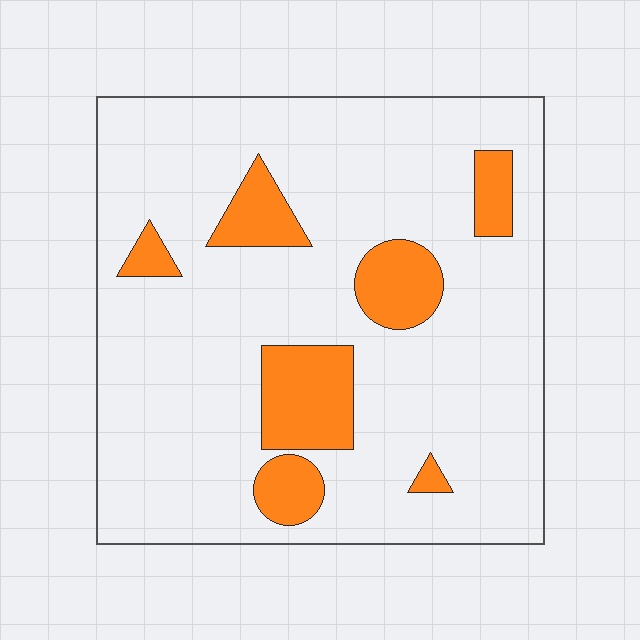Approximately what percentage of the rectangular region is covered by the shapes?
Approximately 15%.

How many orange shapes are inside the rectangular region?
7.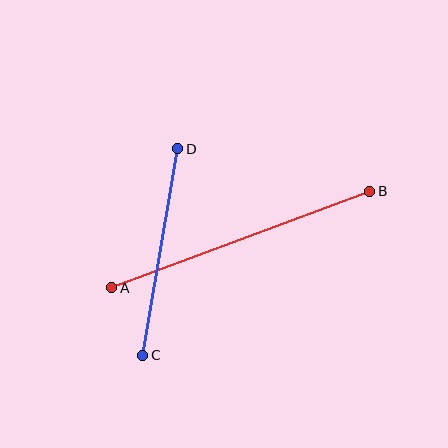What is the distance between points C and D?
The distance is approximately 209 pixels.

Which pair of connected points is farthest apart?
Points A and B are farthest apart.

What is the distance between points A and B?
The distance is approximately 276 pixels.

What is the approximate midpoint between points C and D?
The midpoint is at approximately (160, 252) pixels.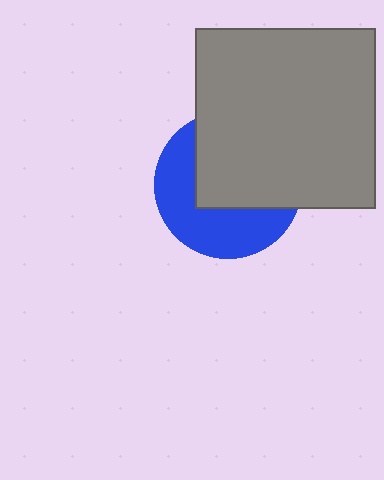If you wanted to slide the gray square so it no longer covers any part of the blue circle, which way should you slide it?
Slide it toward the upper-right — that is the most direct way to separate the two shapes.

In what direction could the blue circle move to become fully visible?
The blue circle could move toward the lower-left. That would shift it out from behind the gray square entirely.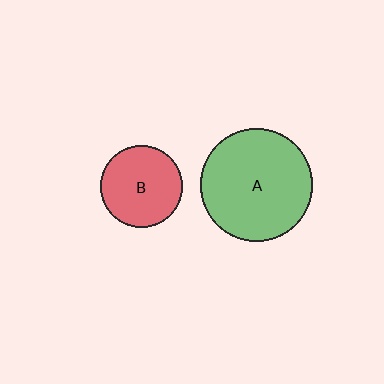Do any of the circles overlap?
No, none of the circles overlap.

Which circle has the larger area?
Circle A (green).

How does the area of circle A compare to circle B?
Approximately 1.9 times.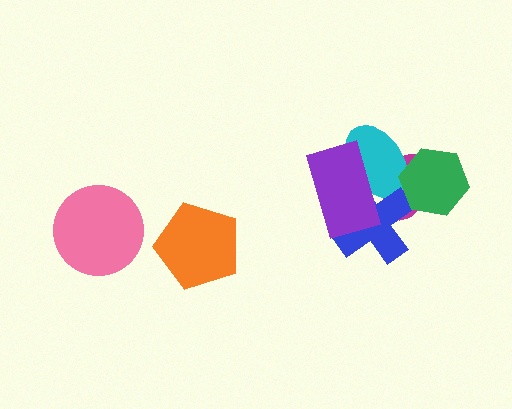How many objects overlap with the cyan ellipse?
4 objects overlap with the cyan ellipse.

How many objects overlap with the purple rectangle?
3 objects overlap with the purple rectangle.